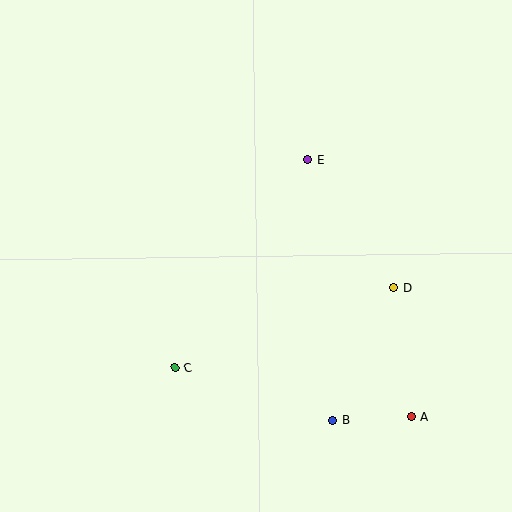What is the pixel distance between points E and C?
The distance between E and C is 247 pixels.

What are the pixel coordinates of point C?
Point C is at (175, 368).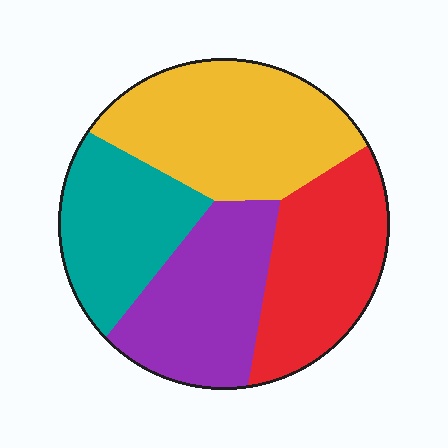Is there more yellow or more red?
Yellow.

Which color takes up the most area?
Yellow, at roughly 30%.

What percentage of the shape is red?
Red takes up between a sixth and a third of the shape.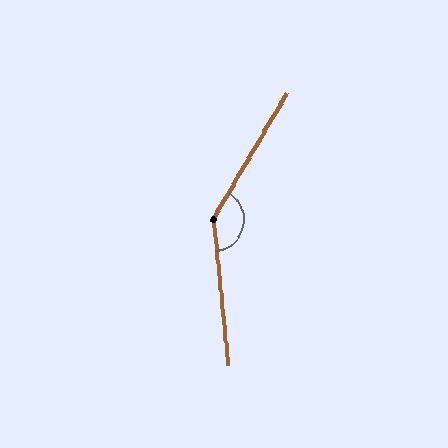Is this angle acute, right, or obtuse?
It is obtuse.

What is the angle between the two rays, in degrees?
Approximately 143 degrees.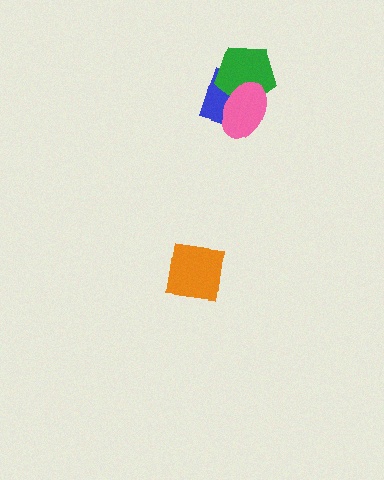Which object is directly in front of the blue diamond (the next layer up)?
The green pentagon is directly in front of the blue diamond.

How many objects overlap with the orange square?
0 objects overlap with the orange square.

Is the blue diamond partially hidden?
Yes, it is partially covered by another shape.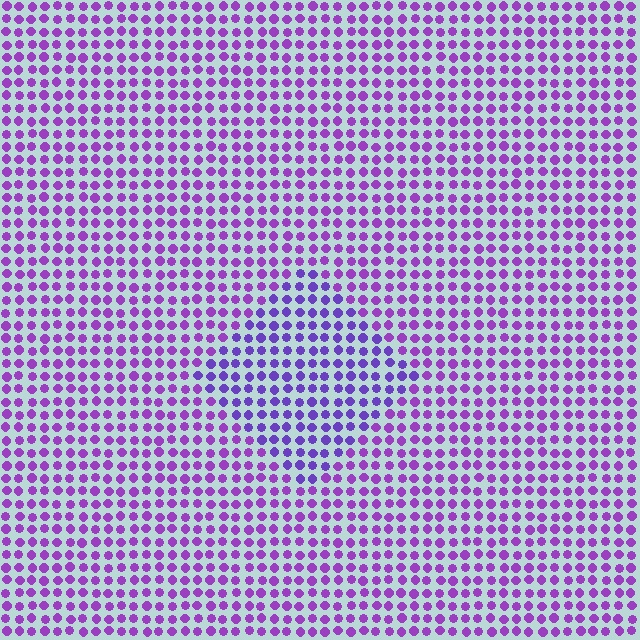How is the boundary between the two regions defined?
The boundary is defined purely by a slight shift in hue (about 23 degrees). Spacing, size, and orientation are identical on both sides.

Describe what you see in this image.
The image is filled with small purple elements in a uniform arrangement. A diamond-shaped region is visible where the elements are tinted to a slightly different hue, forming a subtle color boundary.